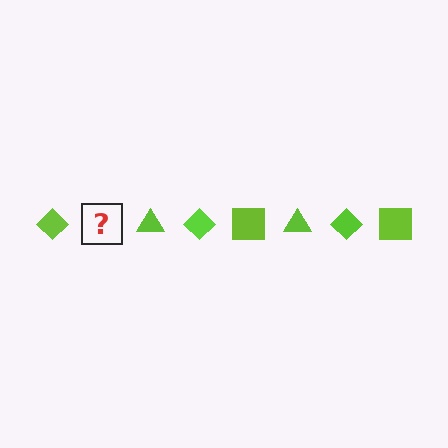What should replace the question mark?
The question mark should be replaced with a lime square.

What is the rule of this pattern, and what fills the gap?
The rule is that the pattern cycles through diamond, square, triangle shapes in lime. The gap should be filled with a lime square.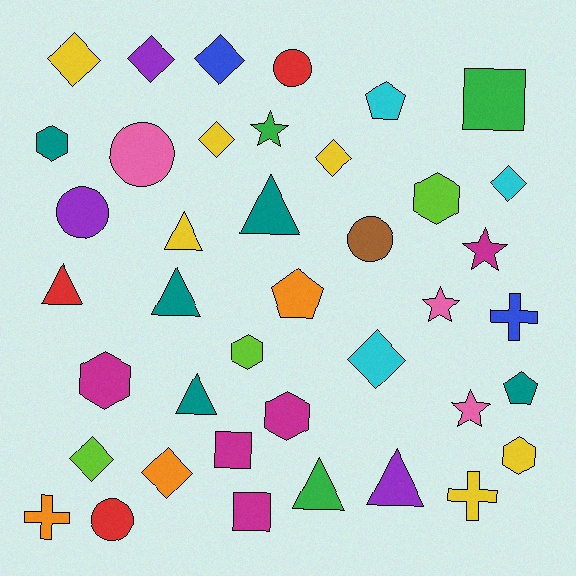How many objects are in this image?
There are 40 objects.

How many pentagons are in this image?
There are 3 pentagons.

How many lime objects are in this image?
There are 3 lime objects.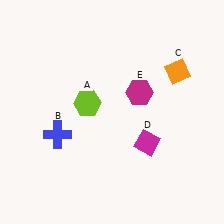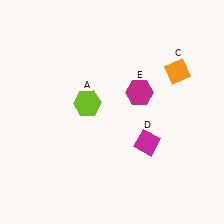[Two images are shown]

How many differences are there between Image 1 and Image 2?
There is 1 difference between the two images.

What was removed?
The blue cross (B) was removed in Image 2.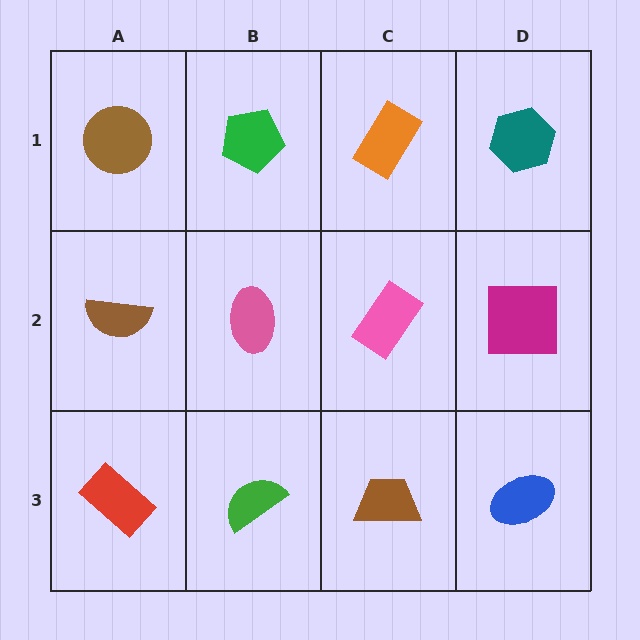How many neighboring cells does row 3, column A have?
2.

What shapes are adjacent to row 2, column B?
A green pentagon (row 1, column B), a green semicircle (row 3, column B), a brown semicircle (row 2, column A), a pink rectangle (row 2, column C).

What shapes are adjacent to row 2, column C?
An orange rectangle (row 1, column C), a brown trapezoid (row 3, column C), a pink ellipse (row 2, column B), a magenta square (row 2, column D).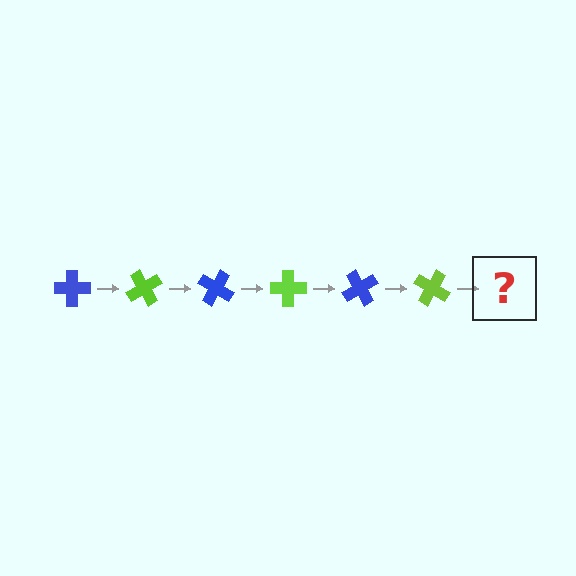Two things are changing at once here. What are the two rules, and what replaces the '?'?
The two rules are that it rotates 60 degrees each step and the color cycles through blue and lime. The '?' should be a blue cross, rotated 360 degrees from the start.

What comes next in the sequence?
The next element should be a blue cross, rotated 360 degrees from the start.